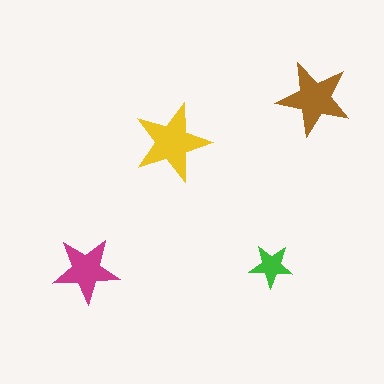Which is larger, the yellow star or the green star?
The yellow one.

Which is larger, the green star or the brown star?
The brown one.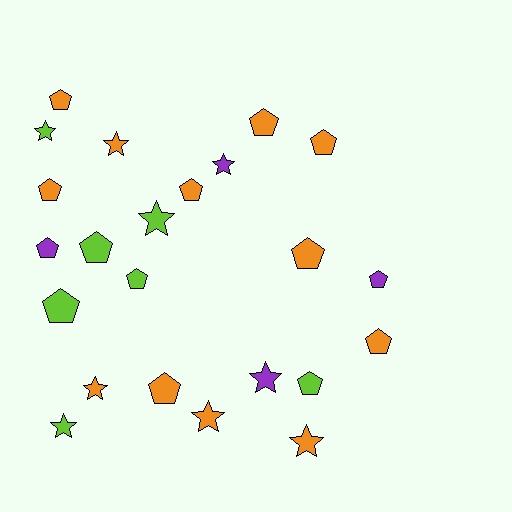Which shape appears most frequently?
Pentagon, with 14 objects.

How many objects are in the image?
There are 23 objects.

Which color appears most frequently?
Orange, with 12 objects.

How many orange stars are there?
There are 4 orange stars.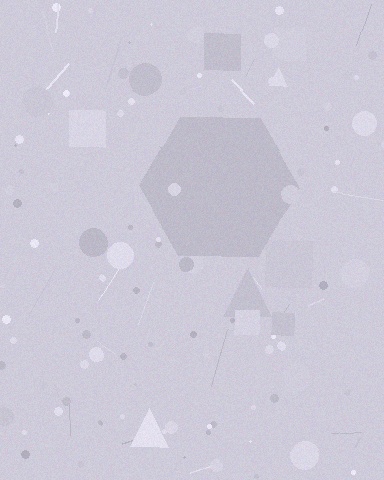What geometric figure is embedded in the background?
A hexagon is embedded in the background.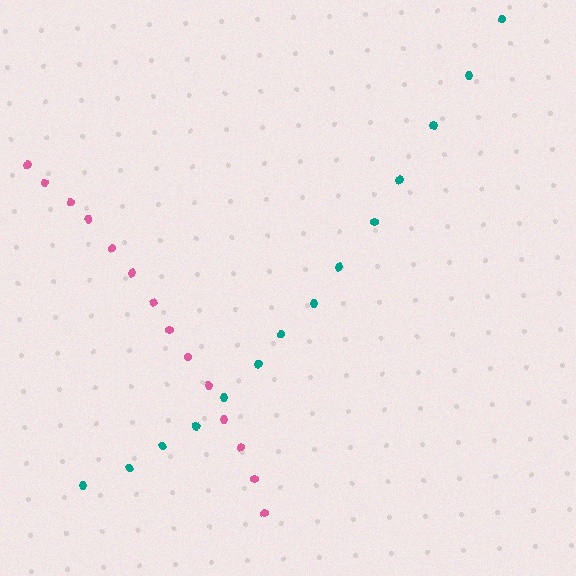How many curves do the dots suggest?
There are 2 distinct paths.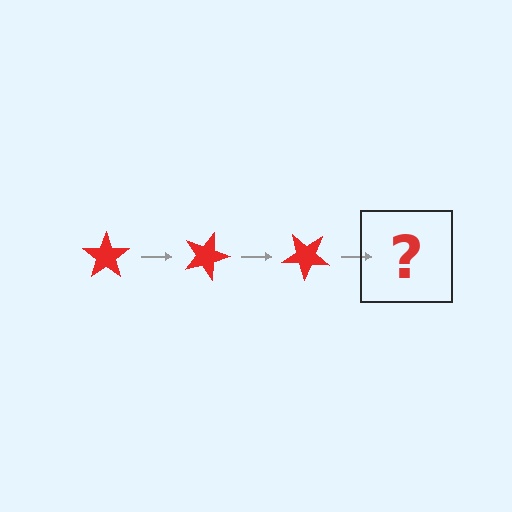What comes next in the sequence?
The next element should be a red star rotated 60 degrees.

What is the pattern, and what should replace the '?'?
The pattern is that the star rotates 20 degrees each step. The '?' should be a red star rotated 60 degrees.